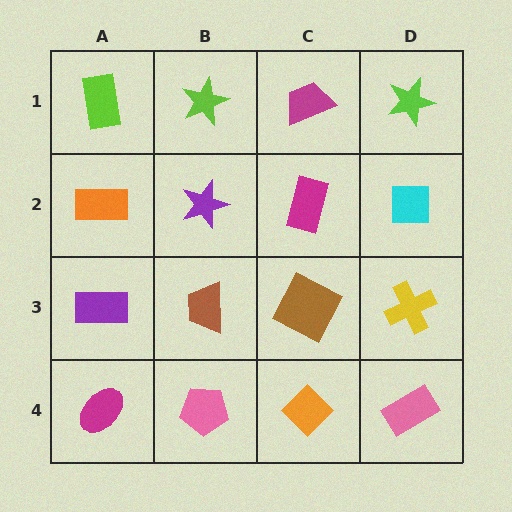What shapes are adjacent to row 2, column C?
A magenta trapezoid (row 1, column C), a brown square (row 3, column C), a purple star (row 2, column B), a cyan square (row 2, column D).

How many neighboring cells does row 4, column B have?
3.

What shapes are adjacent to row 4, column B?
A brown trapezoid (row 3, column B), a magenta ellipse (row 4, column A), an orange diamond (row 4, column C).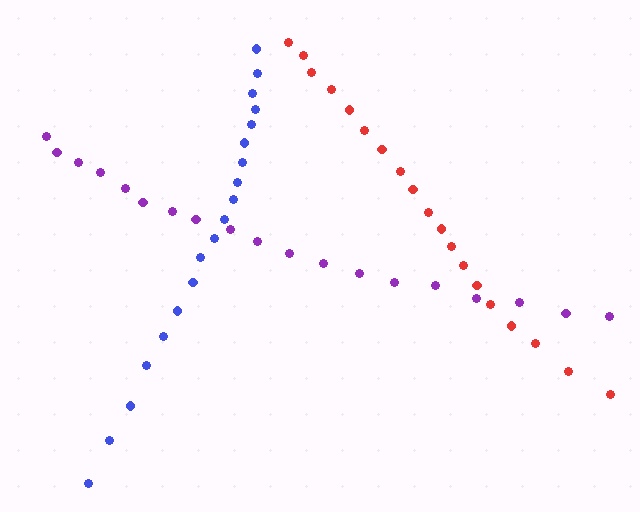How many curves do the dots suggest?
There are 3 distinct paths.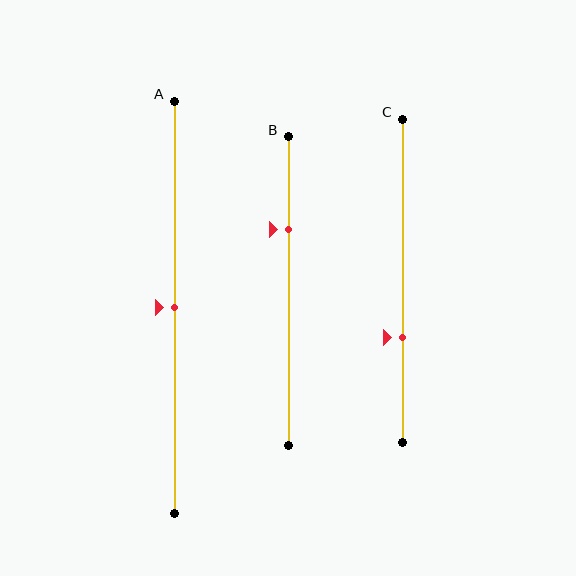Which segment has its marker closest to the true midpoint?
Segment A has its marker closest to the true midpoint.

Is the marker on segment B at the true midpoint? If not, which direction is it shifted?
No, the marker on segment B is shifted upward by about 20% of the segment length.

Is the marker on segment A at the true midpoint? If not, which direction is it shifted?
Yes, the marker on segment A is at the true midpoint.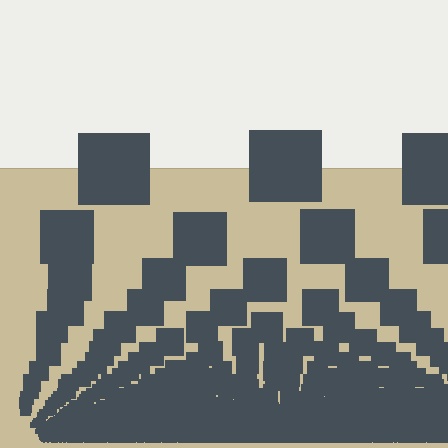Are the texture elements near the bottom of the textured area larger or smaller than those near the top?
Smaller. The gradient is inverted — elements near the bottom are smaller and denser.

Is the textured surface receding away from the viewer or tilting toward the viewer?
The surface appears to tilt toward the viewer. Texture elements get larger and sparser toward the top.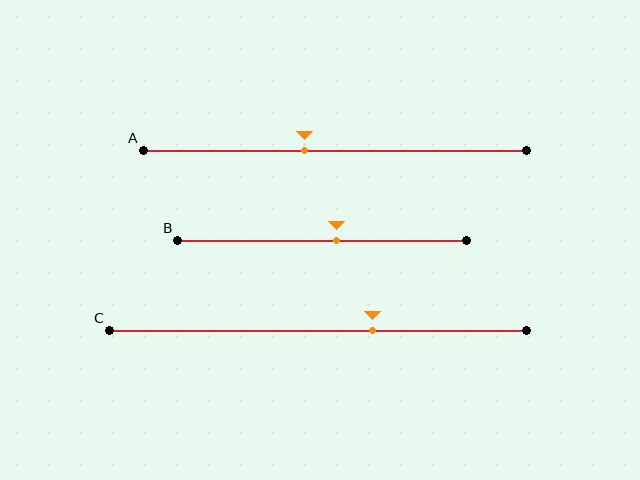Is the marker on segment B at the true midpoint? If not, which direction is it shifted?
No, the marker on segment B is shifted to the right by about 5% of the segment length.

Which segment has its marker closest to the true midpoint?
Segment B has its marker closest to the true midpoint.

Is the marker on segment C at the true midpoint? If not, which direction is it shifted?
No, the marker on segment C is shifted to the right by about 13% of the segment length.